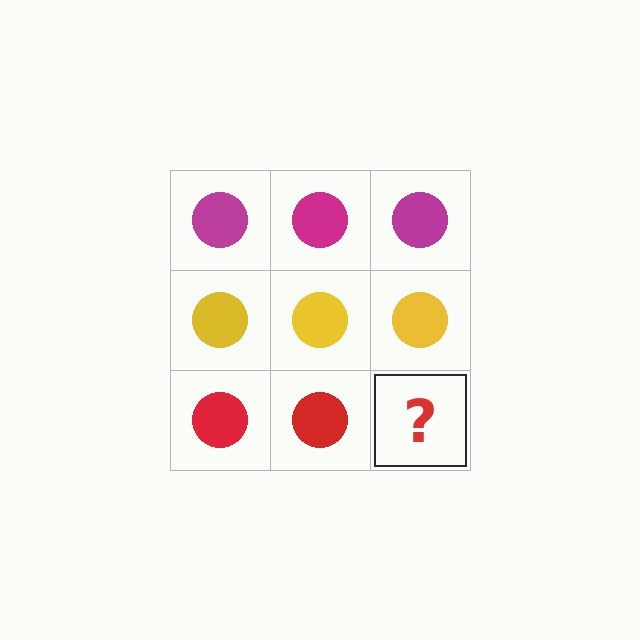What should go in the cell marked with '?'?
The missing cell should contain a red circle.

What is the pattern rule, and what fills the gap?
The rule is that each row has a consistent color. The gap should be filled with a red circle.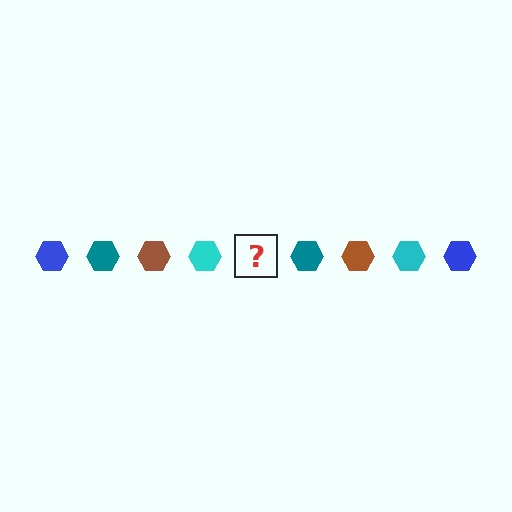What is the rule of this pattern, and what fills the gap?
The rule is that the pattern cycles through blue, teal, brown, cyan hexagons. The gap should be filled with a blue hexagon.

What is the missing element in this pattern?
The missing element is a blue hexagon.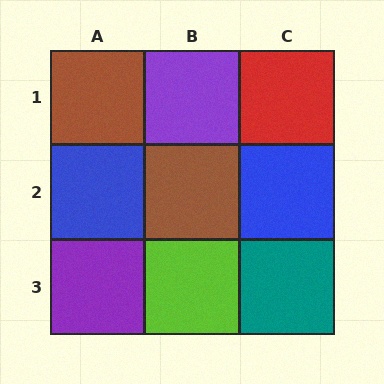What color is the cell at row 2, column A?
Blue.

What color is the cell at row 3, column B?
Lime.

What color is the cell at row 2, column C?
Blue.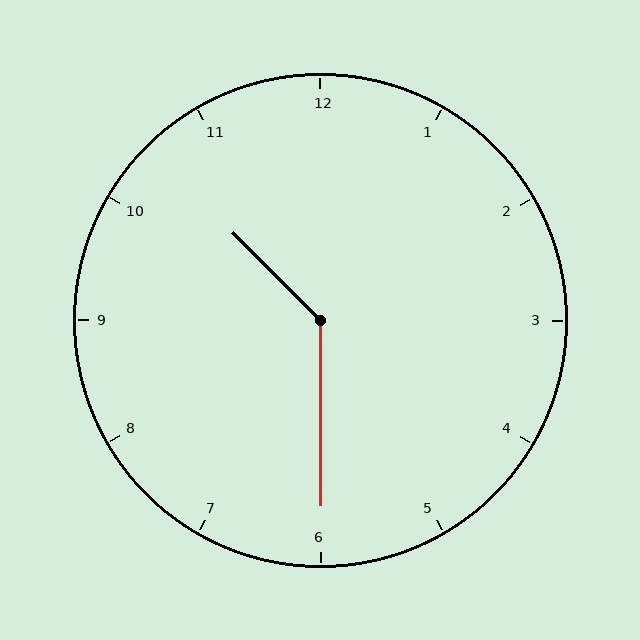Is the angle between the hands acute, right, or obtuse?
It is obtuse.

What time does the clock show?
10:30.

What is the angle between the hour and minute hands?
Approximately 135 degrees.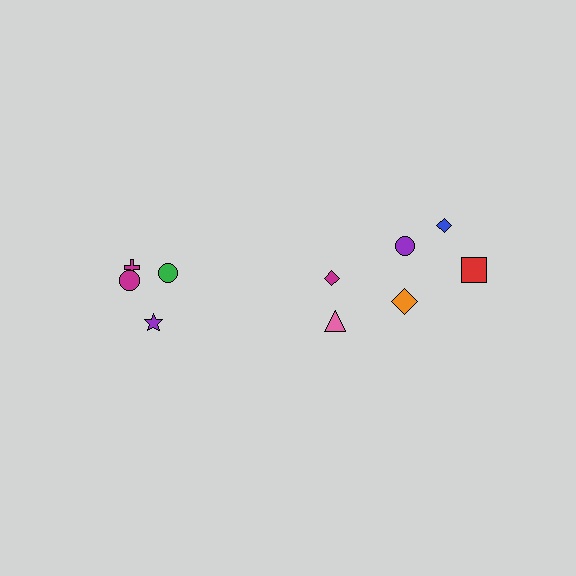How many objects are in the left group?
There are 4 objects.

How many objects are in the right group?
There are 6 objects.